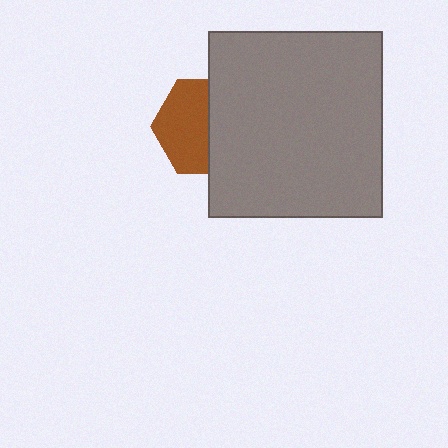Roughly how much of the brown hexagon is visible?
About half of it is visible (roughly 54%).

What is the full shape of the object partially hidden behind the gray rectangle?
The partially hidden object is a brown hexagon.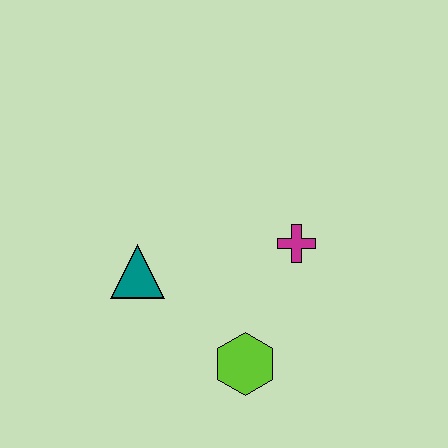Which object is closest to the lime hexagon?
The magenta cross is closest to the lime hexagon.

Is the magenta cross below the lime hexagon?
No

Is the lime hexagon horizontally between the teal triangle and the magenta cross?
Yes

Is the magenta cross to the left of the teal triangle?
No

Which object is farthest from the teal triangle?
The magenta cross is farthest from the teal triangle.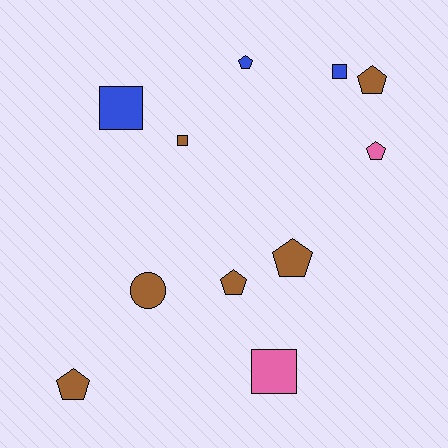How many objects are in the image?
There are 11 objects.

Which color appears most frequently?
Brown, with 6 objects.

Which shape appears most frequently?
Pentagon, with 6 objects.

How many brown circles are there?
There is 1 brown circle.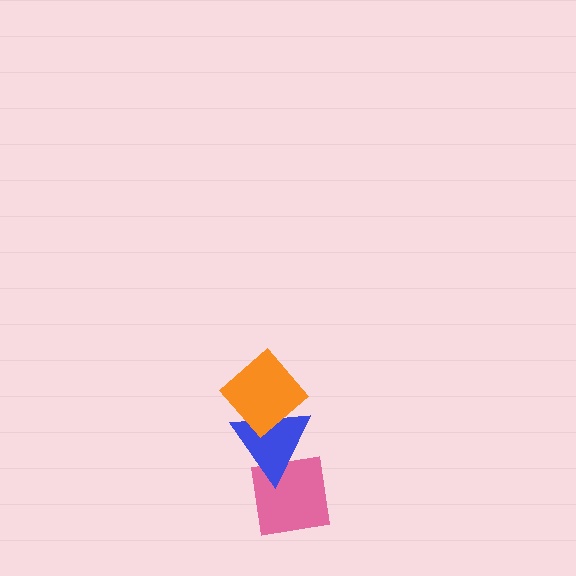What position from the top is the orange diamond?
The orange diamond is 1st from the top.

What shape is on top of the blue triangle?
The orange diamond is on top of the blue triangle.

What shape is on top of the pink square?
The blue triangle is on top of the pink square.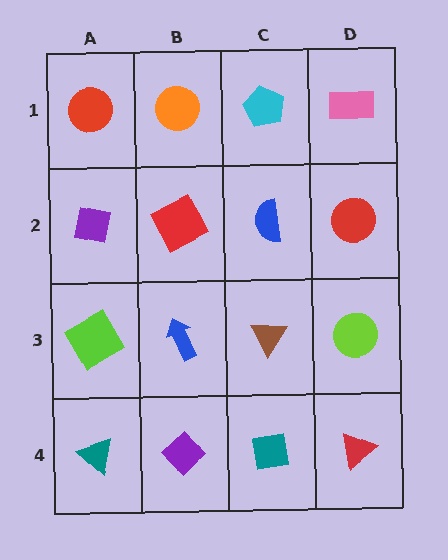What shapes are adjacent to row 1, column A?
A purple square (row 2, column A), an orange circle (row 1, column B).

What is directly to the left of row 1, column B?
A red circle.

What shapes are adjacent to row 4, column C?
A brown triangle (row 3, column C), a purple diamond (row 4, column B), a red triangle (row 4, column D).